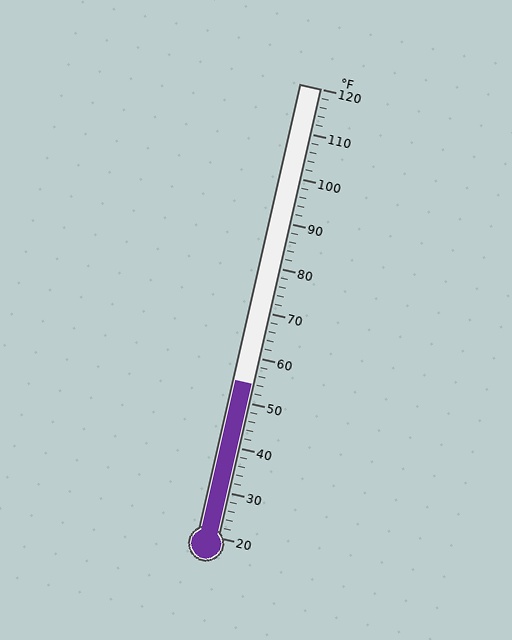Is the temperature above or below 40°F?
The temperature is above 40°F.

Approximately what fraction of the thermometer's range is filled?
The thermometer is filled to approximately 35% of its range.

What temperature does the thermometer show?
The thermometer shows approximately 54°F.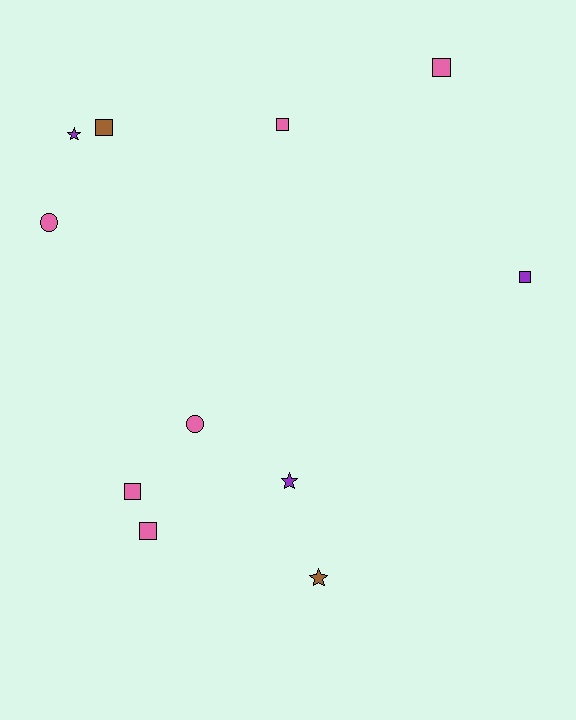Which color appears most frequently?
Pink, with 6 objects.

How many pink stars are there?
There are no pink stars.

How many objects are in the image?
There are 11 objects.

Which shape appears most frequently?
Square, with 6 objects.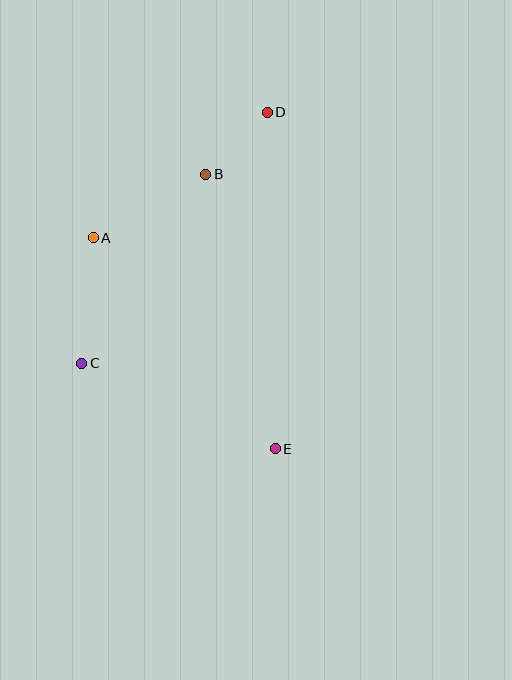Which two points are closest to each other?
Points B and D are closest to each other.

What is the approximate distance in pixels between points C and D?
The distance between C and D is approximately 312 pixels.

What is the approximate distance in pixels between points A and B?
The distance between A and B is approximately 129 pixels.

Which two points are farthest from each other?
Points D and E are farthest from each other.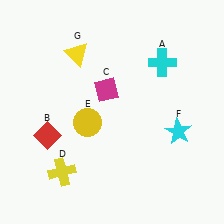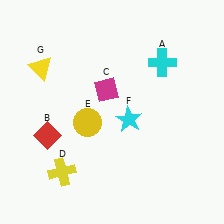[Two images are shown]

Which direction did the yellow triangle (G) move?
The yellow triangle (G) moved left.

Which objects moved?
The objects that moved are: the cyan star (F), the yellow triangle (G).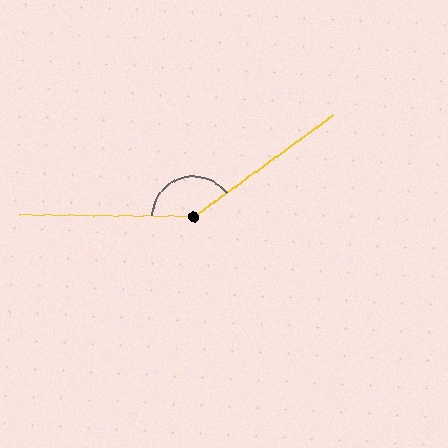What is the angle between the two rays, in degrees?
Approximately 143 degrees.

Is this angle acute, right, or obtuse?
It is obtuse.